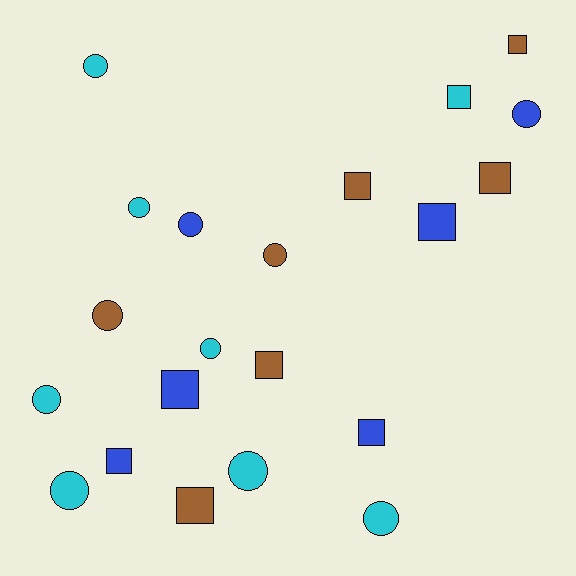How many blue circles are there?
There are 2 blue circles.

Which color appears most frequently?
Cyan, with 8 objects.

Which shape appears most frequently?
Circle, with 11 objects.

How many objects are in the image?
There are 21 objects.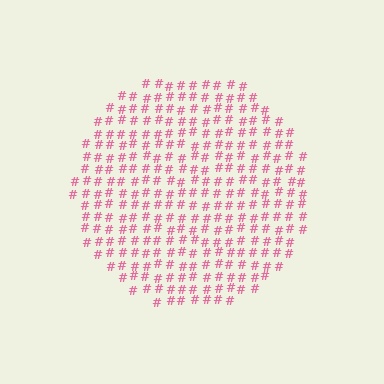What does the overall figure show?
The overall figure shows a circle.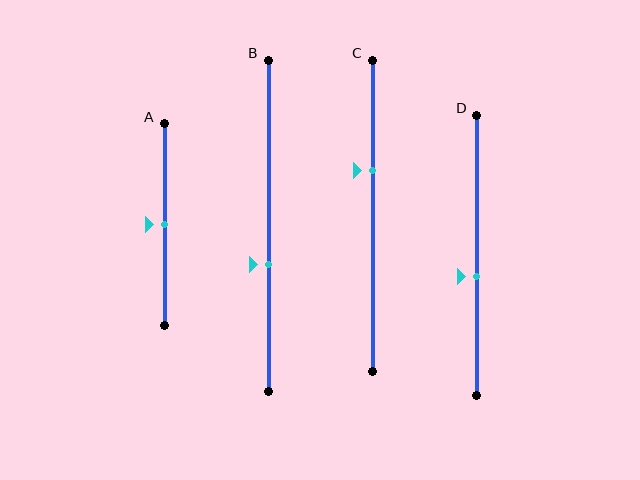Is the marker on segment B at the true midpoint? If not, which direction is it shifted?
No, the marker on segment B is shifted downward by about 12% of the segment length.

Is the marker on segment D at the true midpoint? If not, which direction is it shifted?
No, the marker on segment D is shifted downward by about 7% of the segment length.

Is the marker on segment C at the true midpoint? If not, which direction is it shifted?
No, the marker on segment C is shifted upward by about 15% of the segment length.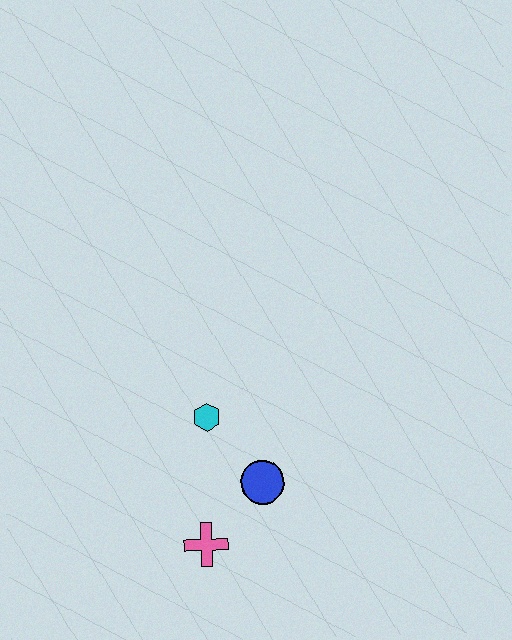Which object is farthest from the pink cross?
The cyan hexagon is farthest from the pink cross.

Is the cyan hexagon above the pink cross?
Yes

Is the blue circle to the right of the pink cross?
Yes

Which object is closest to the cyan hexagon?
The blue circle is closest to the cyan hexagon.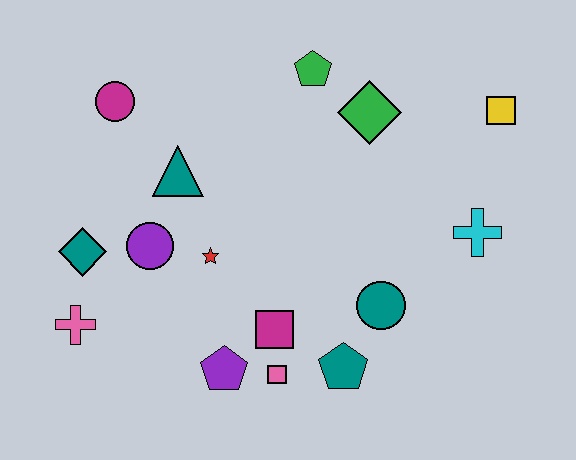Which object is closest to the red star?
The purple circle is closest to the red star.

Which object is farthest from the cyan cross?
The pink cross is farthest from the cyan cross.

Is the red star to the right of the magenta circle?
Yes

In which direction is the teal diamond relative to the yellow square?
The teal diamond is to the left of the yellow square.